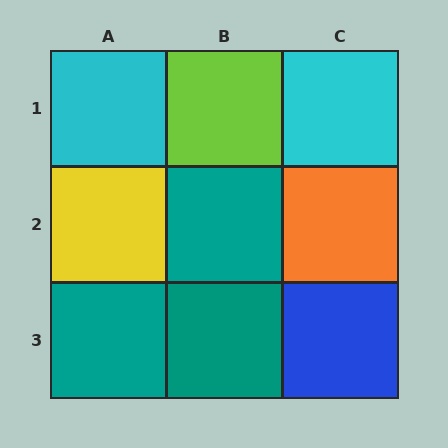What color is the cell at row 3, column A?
Teal.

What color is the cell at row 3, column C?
Blue.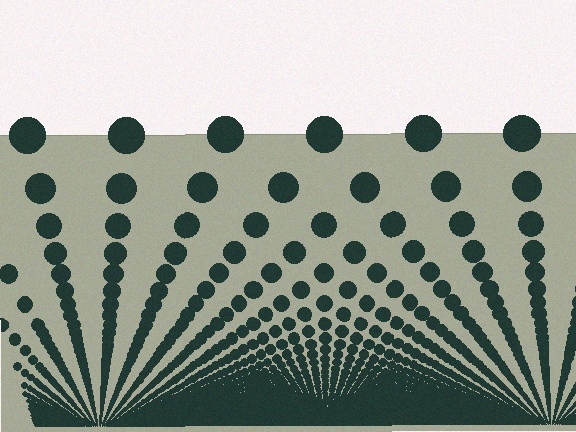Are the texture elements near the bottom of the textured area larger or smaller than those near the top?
Smaller. The gradient is inverted — elements near the bottom are smaller and denser.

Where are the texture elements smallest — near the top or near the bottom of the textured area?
Near the bottom.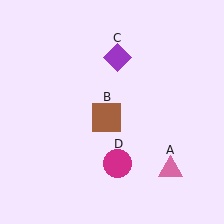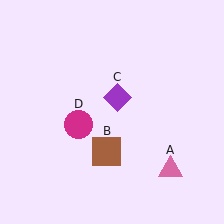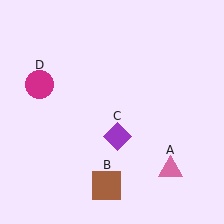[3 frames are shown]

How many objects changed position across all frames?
3 objects changed position: brown square (object B), purple diamond (object C), magenta circle (object D).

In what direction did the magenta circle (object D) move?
The magenta circle (object D) moved up and to the left.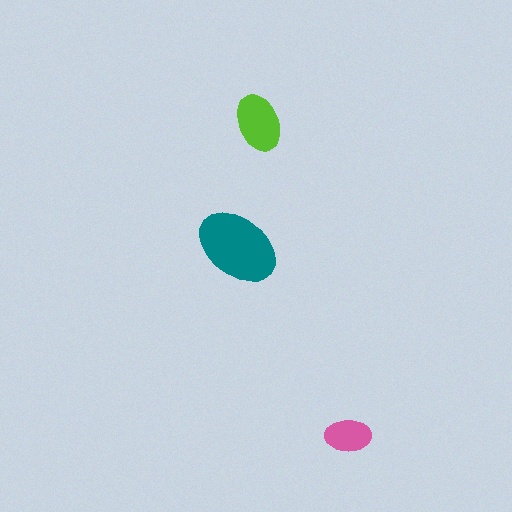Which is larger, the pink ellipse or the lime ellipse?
The lime one.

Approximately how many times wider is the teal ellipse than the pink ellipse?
About 2 times wider.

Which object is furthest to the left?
The teal ellipse is leftmost.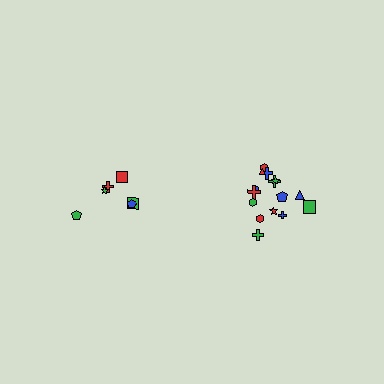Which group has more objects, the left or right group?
The right group.